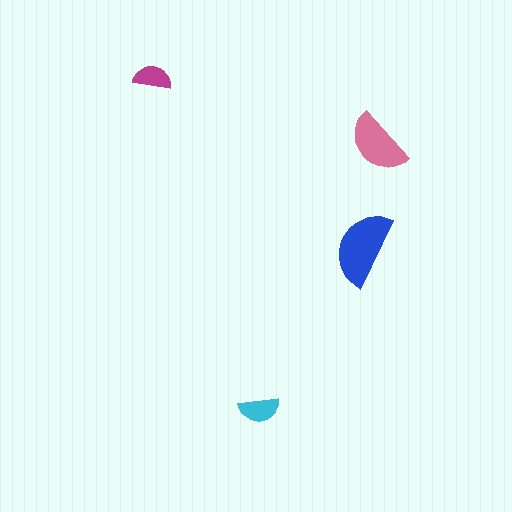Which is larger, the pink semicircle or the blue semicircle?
The blue one.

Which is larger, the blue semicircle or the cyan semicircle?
The blue one.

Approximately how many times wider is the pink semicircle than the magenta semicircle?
About 1.5 times wider.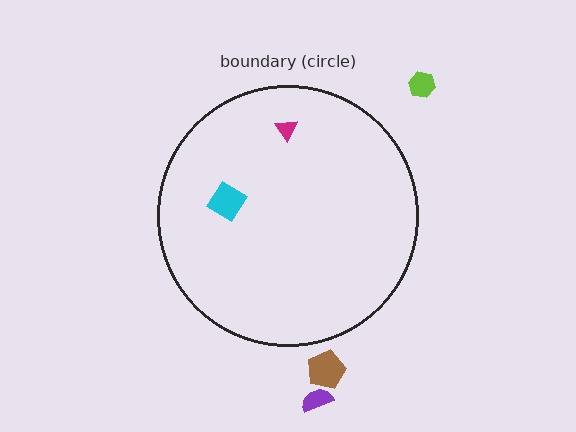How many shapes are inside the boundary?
2 inside, 3 outside.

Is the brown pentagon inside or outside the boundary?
Outside.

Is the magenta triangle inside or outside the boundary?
Inside.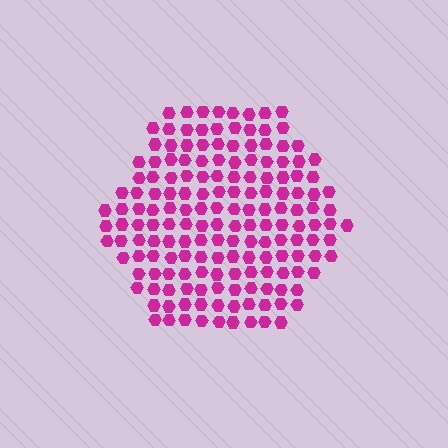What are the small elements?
The small elements are hexagons.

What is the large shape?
The large shape is a hexagon.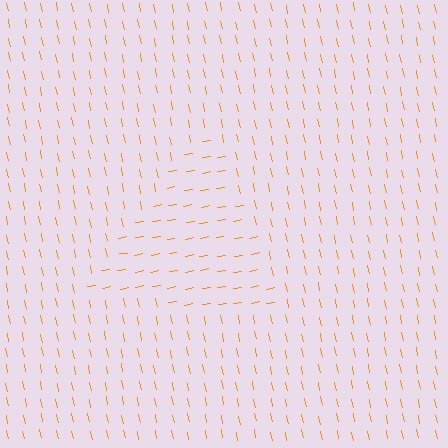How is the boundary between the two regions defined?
The boundary is defined purely by a change in line orientation (approximately 88 degrees difference). All lines are the same color and thickness.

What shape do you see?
I see a triangle.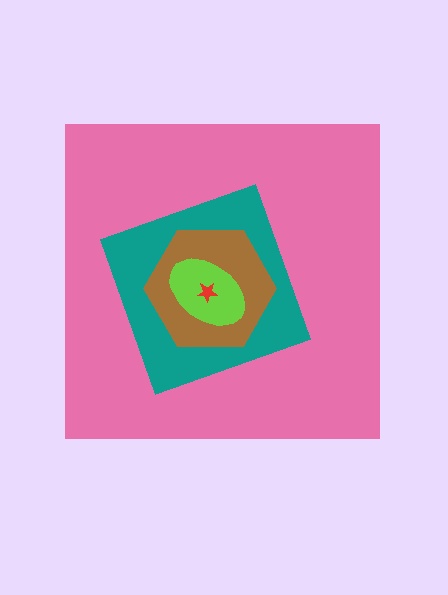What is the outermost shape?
The pink square.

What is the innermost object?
The red star.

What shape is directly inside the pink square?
The teal diamond.